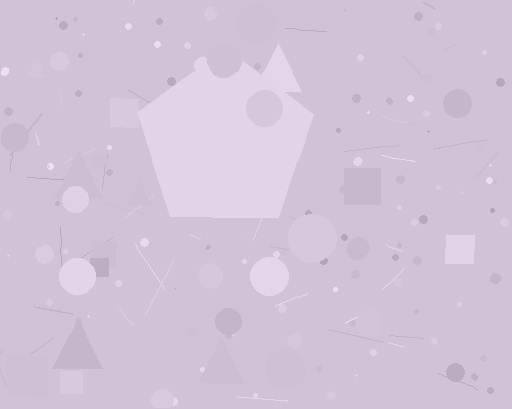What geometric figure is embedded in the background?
A pentagon is embedded in the background.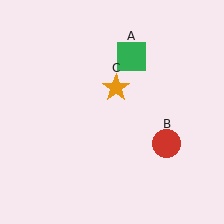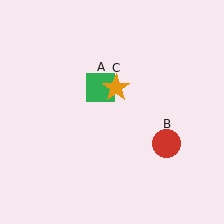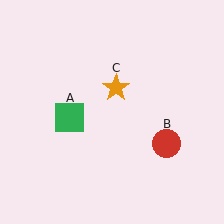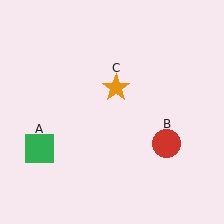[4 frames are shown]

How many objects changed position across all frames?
1 object changed position: green square (object A).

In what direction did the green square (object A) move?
The green square (object A) moved down and to the left.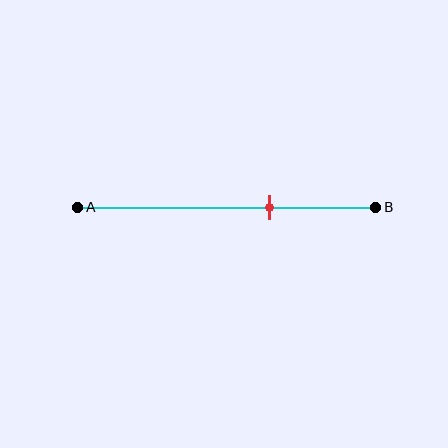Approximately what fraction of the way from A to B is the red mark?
The red mark is approximately 65% of the way from A to B.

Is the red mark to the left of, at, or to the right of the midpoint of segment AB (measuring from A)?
The red mark is to the right of the midpoint of segment AB.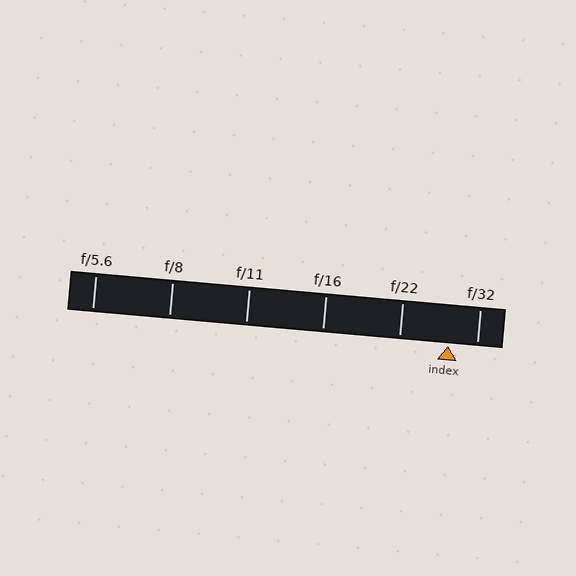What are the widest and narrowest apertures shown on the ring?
The widest aperture shown is f/5.6 and the narrowest is f/32.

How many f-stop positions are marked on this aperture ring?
There are 6 f-stop positions marked.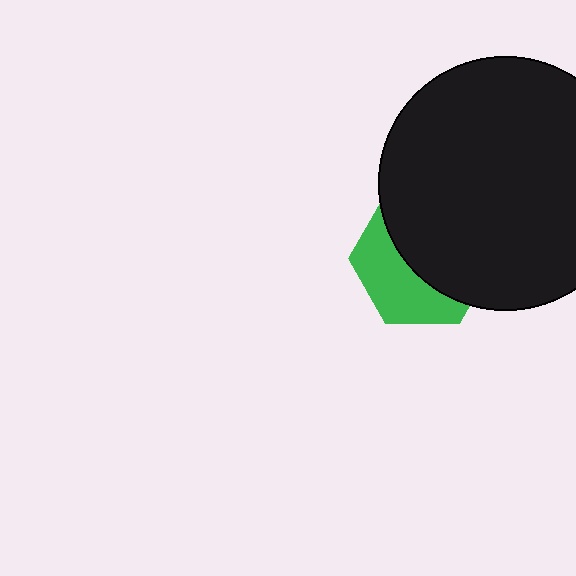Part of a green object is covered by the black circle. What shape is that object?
It is a hexagon.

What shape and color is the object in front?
The object in front is a black circle.